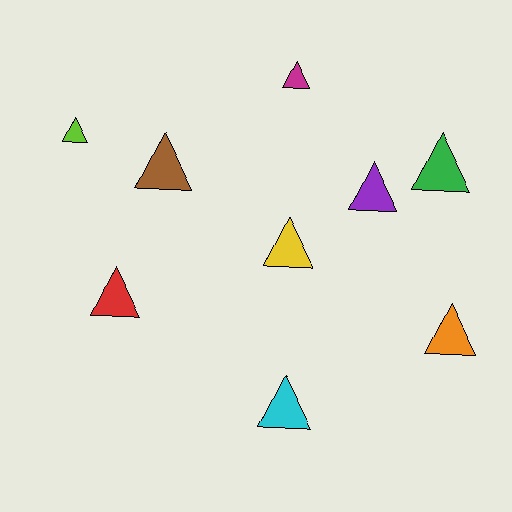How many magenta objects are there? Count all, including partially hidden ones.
There is 1 magenta object.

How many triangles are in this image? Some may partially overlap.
There are 9 triangles.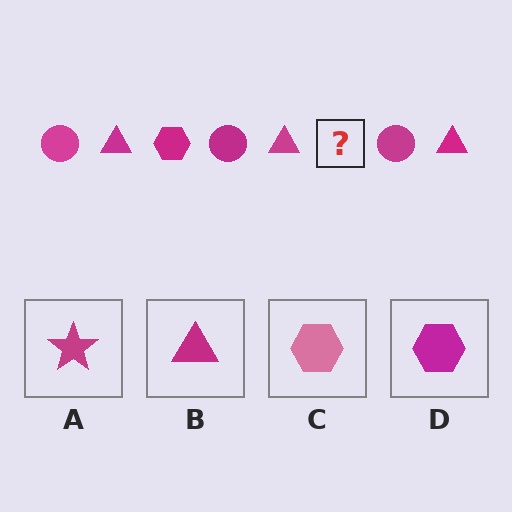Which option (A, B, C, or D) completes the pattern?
D.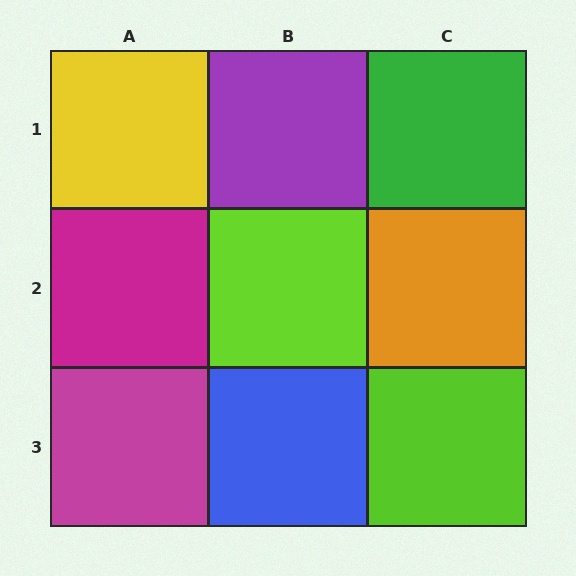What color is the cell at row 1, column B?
Purple.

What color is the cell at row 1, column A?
Yellow.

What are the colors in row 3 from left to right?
Magenta, blue, lime.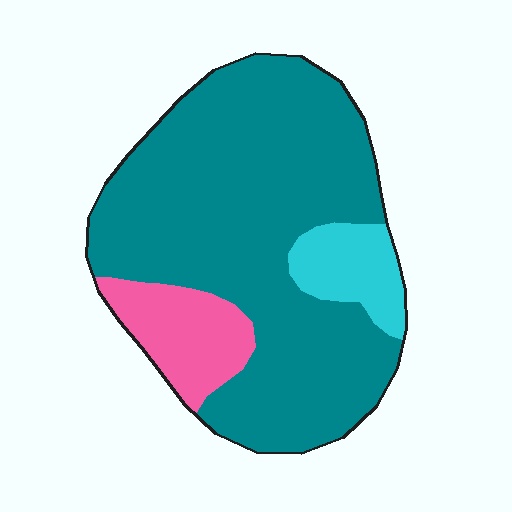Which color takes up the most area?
Teal, at roughly 75%.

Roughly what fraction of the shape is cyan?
Cyan takes up about one tenth (1/10) of the shape.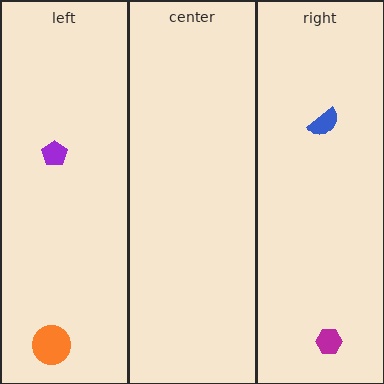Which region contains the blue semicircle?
The right region.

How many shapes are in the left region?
2.